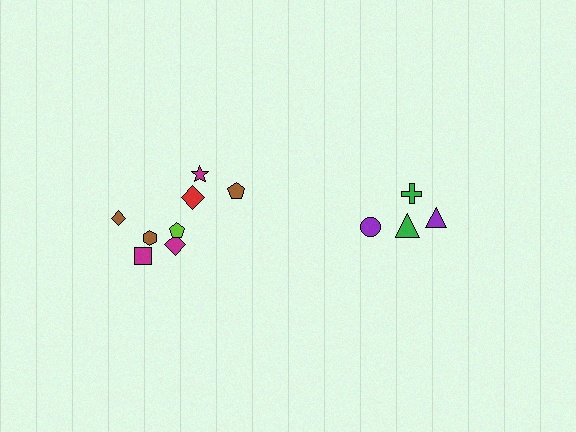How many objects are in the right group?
There are 4 objects.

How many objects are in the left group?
There are 8 objects.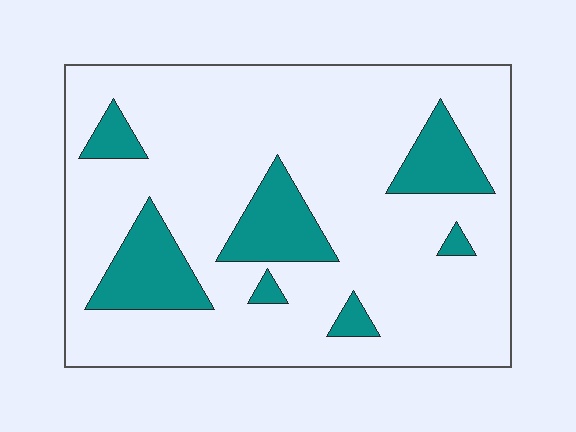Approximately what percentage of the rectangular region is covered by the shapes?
Approximately 20%.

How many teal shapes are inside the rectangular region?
7.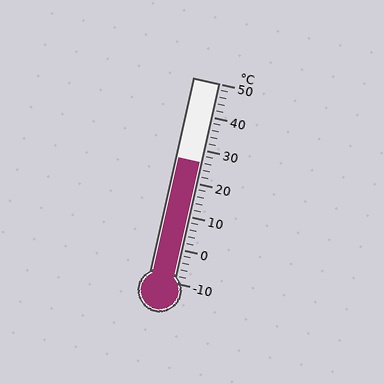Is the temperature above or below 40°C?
The temperature is below 40°C.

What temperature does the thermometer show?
The thermometer shows approximately 26°C.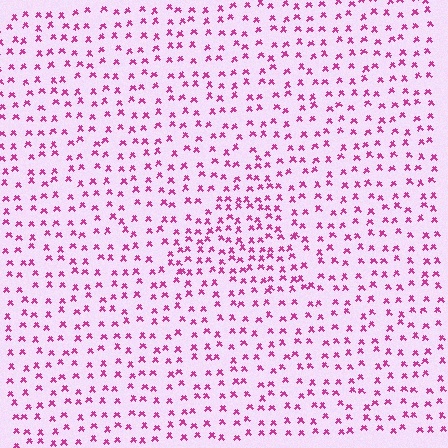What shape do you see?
I see a triangle.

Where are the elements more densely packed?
The elements are more densely packed inside the triangle boundary.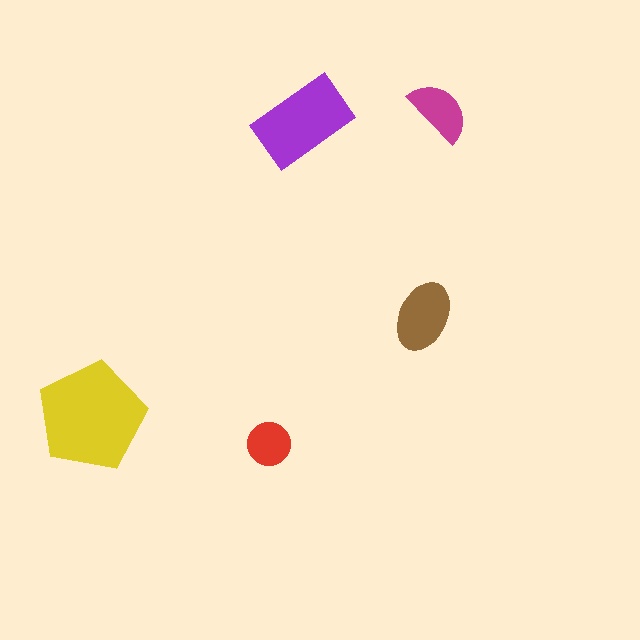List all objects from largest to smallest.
The yellow pentagon, the purple rectangle, the brown ellipse, the magenta semicircle, the red circle.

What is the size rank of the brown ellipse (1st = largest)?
3rd.